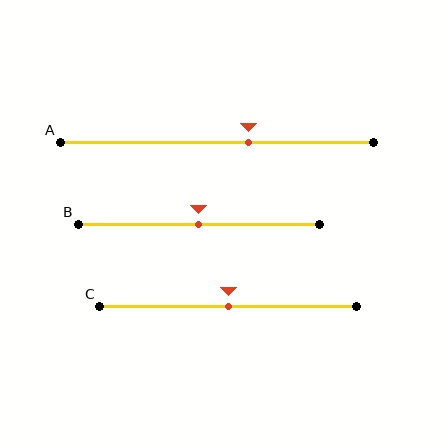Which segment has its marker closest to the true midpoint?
Segment B has its marker closest to the true midpoint.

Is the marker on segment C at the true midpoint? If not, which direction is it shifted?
Yes, the marker on segment C is at the true midpoint.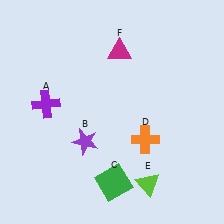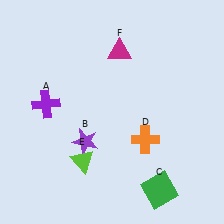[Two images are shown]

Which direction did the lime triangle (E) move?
The lime triangle (E) moved left.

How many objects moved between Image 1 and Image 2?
2 objects moved between the two images.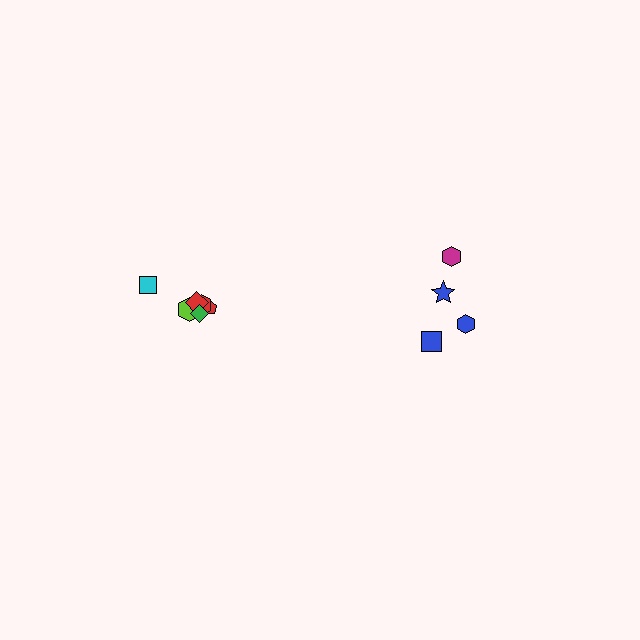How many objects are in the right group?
There are 4 objects.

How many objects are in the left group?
There are 6 objects.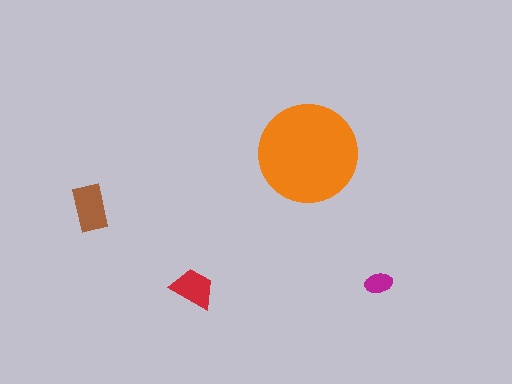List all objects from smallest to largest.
The magenta ellipse, the red trapezoid, the brown rectangle, the orange circle.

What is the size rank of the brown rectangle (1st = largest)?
2nd.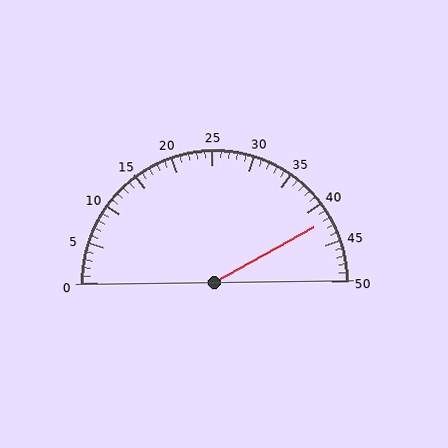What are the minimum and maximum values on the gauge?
The gauge ranges from 0 to 50.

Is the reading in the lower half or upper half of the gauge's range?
The reading is in the upper half of the range (0 to 50).